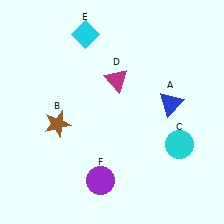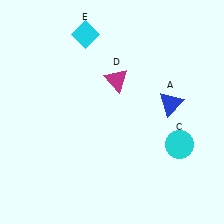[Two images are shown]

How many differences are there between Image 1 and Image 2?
There are 2 differences between the two images.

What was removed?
The purple circle (F), the brown star (B) were removed in Image 2.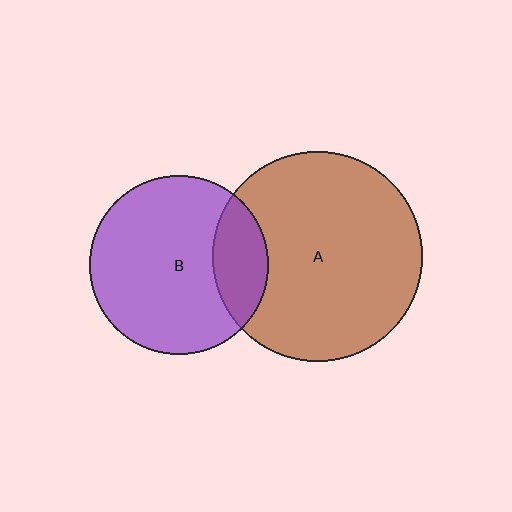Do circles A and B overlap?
Yes.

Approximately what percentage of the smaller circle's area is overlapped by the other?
Approximately 20%.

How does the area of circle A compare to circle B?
Approximately 1.4 times.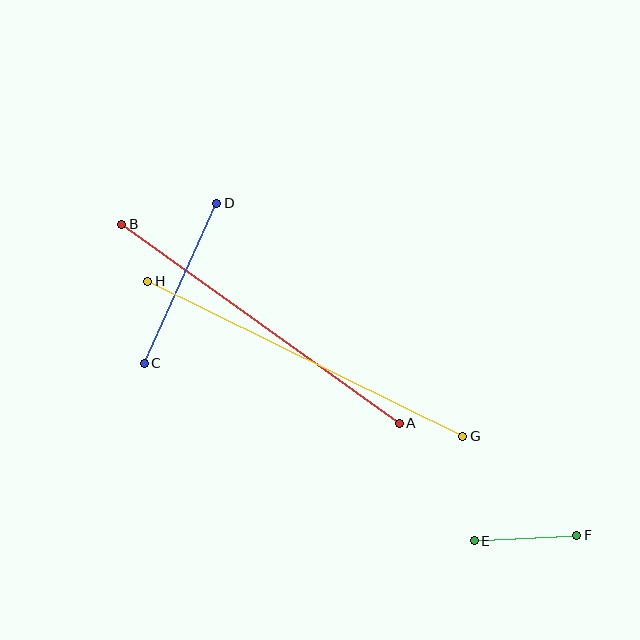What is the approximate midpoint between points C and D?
The midpoint is at approximately (181, 283) pixels.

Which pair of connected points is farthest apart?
Points G and H are farthest apart.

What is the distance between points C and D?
The distance is approximately 176 pixels.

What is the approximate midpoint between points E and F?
The midpoint is at approximately (525, 538) pixels.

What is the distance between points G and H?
The distance is approximately 351 pixels.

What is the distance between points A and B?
The distance is approximately 342 pixels.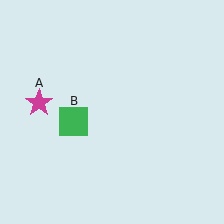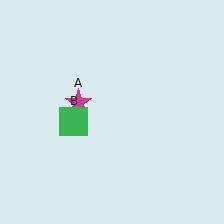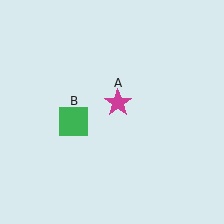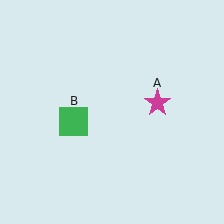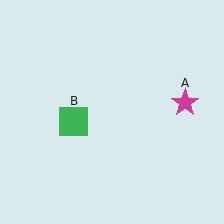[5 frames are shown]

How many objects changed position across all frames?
1 object changed position: magenta star (object A).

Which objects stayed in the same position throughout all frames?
Green square (object B) remained stationary.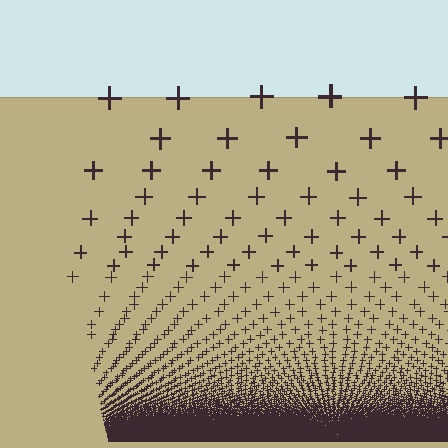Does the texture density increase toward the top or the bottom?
Density increases toward the bottom.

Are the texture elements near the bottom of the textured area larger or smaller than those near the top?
Smaller. The gradient is inverted — elements near the bottom are smaller and denser.